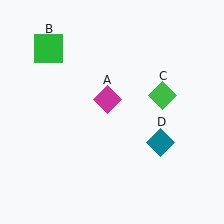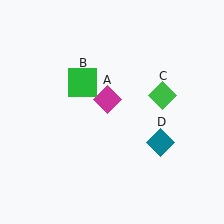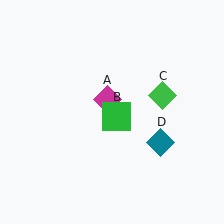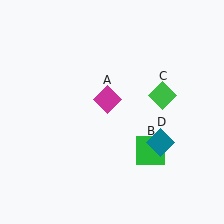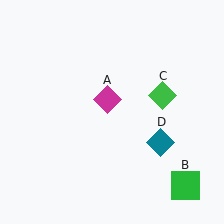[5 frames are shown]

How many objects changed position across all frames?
1 object changed position: green square (object B).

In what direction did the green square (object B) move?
The green square (object B) moved down and to the right.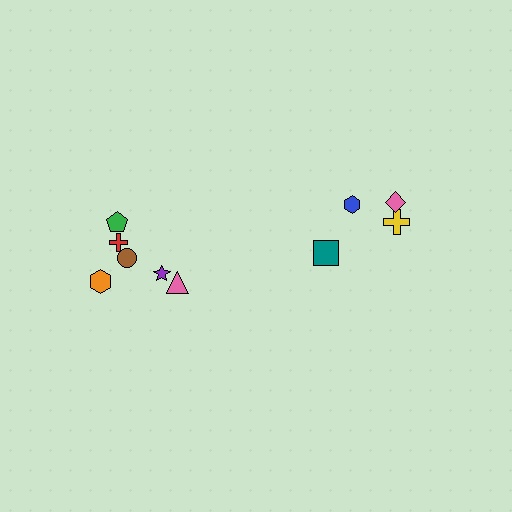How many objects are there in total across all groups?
There are 10 objects.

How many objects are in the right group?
There are 4 objects.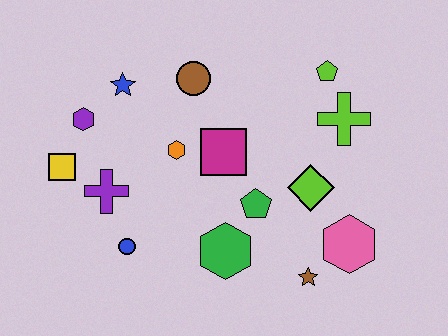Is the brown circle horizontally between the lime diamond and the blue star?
Yes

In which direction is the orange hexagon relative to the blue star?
The orange hexagon is below the blue star.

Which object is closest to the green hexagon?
The green pentagon is closest to the green hexagon.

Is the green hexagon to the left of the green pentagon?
Yes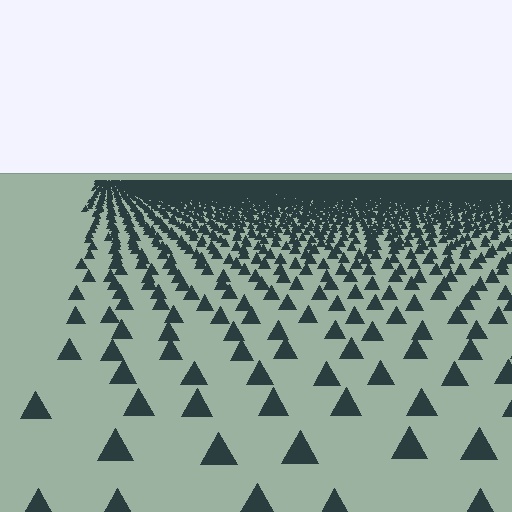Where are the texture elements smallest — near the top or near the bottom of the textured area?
Near the top.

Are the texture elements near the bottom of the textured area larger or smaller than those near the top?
Larger. Near the bottom, elements are closer to the viewer and appear at a bigger on-screen size.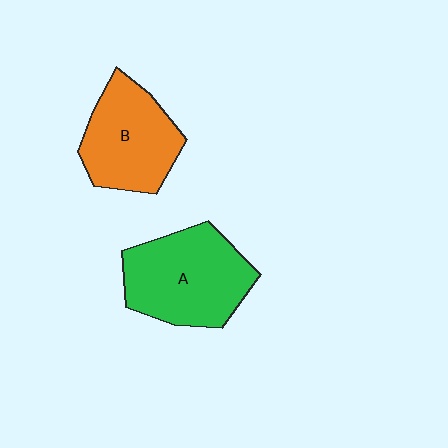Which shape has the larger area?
Shape A (green).